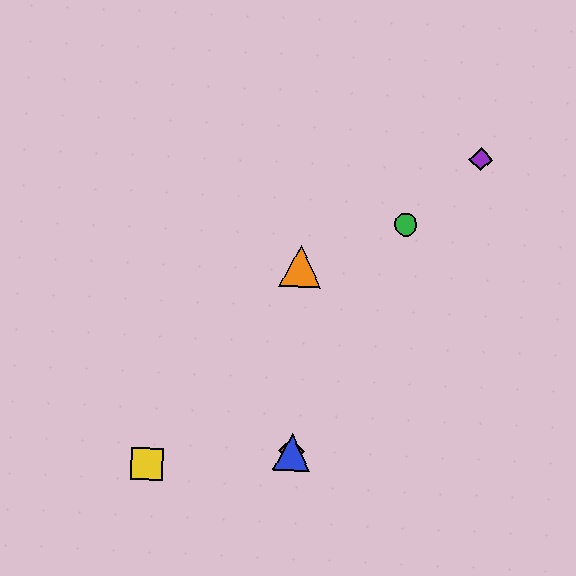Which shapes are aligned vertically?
The red diamond, the blue triangle, the orange triangle are aligned vertically.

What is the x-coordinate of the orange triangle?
The orange triangle is at x≈301.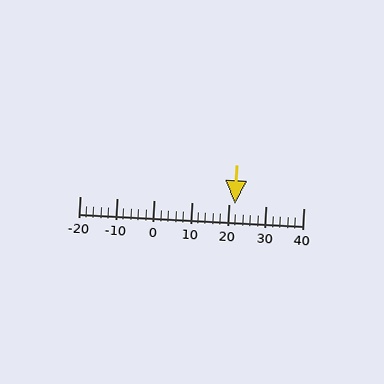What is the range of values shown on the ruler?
The ruler shows values from -20 to 40.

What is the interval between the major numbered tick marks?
The major tick marks are spaced 10 units apart.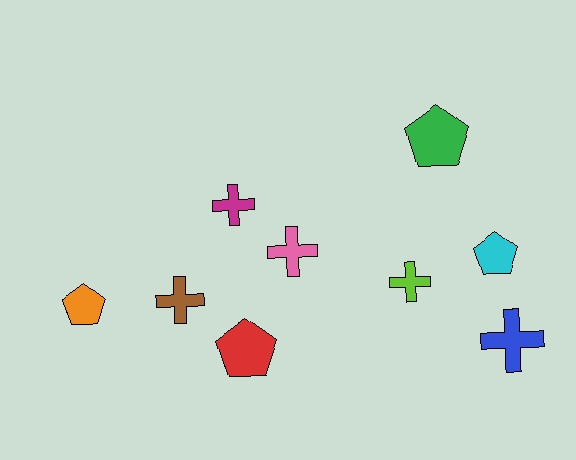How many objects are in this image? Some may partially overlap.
There are 9 objects.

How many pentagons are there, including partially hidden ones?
There are 4 pentagons.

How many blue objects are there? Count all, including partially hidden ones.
There is 1 blue object.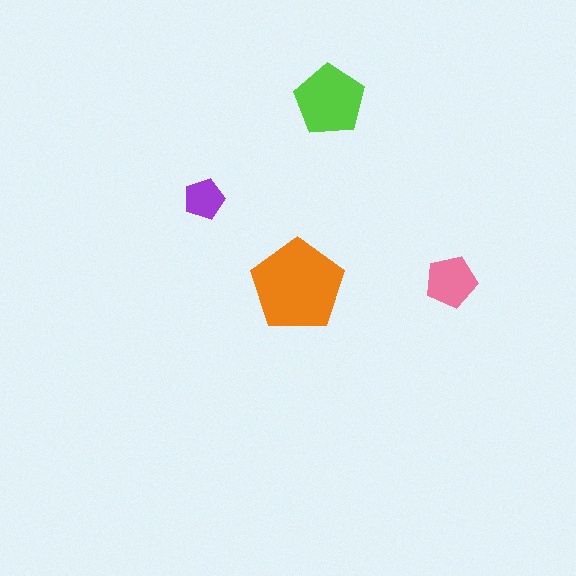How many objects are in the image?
There are 4 objects in the image.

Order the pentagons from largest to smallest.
the orange one, the lime one, the pink one, the purple one.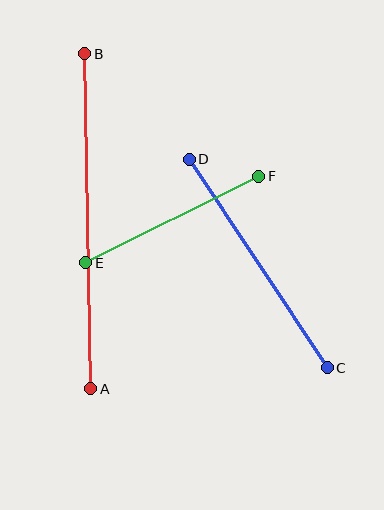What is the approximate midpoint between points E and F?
The midpoint is at approximately (172, 220) pixels.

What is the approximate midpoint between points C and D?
The midpoint is at approximately (258, 264) pixels.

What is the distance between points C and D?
The distance is approximately 250 pixels.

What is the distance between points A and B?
The distance is approximately 335 pixels.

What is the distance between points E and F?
The distance is approximately 193 pixels.